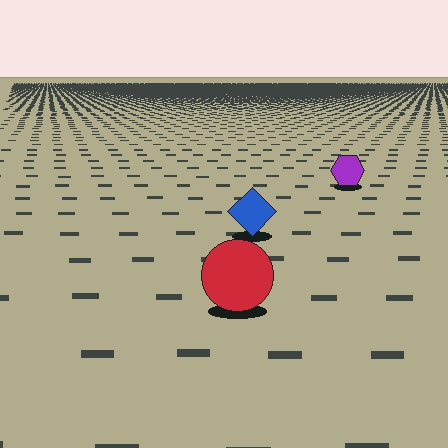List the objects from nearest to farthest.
From nearest to farthest: the red circle, the blue diamond, the purple hexagon.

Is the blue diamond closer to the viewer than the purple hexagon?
Yes. The blue diamond is closer — you can tell from the texture gradient: the ground texture is coarser near it.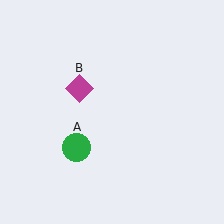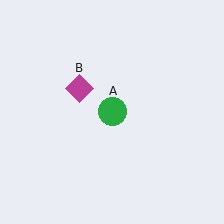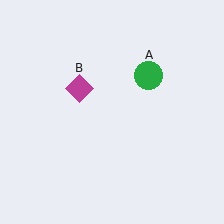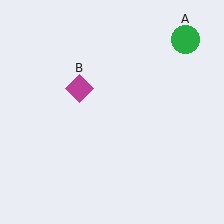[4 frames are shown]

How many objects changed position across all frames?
1 object changed position: green circle (object A).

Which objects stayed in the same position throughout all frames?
Magenta diamond (object B) remained stationary.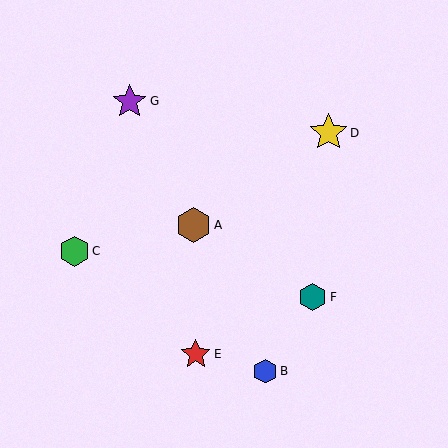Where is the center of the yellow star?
The center of the yellow star is at (329, 133).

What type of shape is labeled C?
Shape C is a green hexagon.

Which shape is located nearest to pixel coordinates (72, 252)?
The green hexagon (labeled C) at (74, 251) is nearest to that location.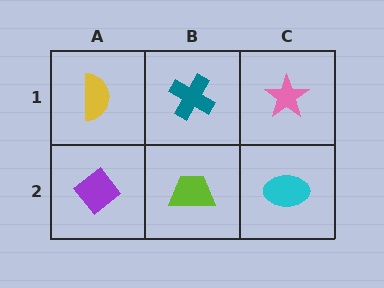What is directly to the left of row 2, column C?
A lime trapezoid.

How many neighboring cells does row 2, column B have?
3.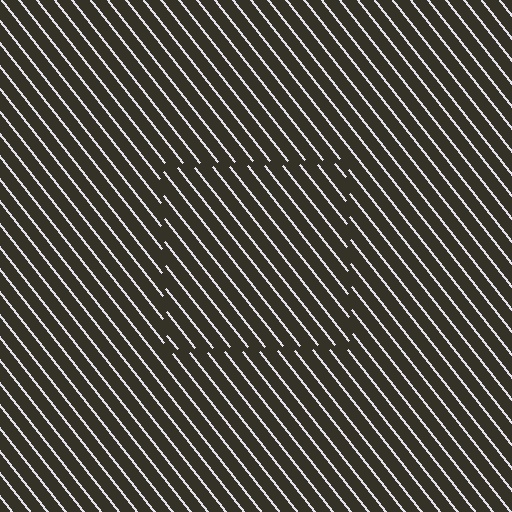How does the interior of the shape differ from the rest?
The interior of the shape contains the same grating, shifted by half a period — the contour is defined by the phase discontinuity where line-ends from the inner and outer gratings abut.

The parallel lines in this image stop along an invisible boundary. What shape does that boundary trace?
An illusory square. The interior of the shape contains the same grating, shifted by half a period — the contour is defined by the phase discontinuity where line-ends from the inner and outer gratings abut.